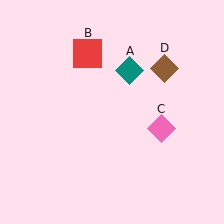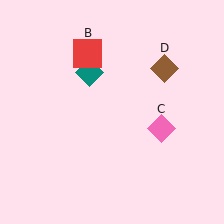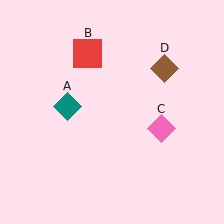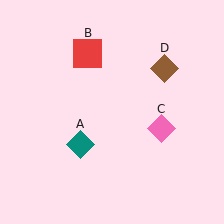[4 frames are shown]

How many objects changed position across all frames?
1 object changed position: teal diamond (object A).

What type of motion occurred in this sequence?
The teal diamond (object A) rotated counterclockwise around the center of the scene.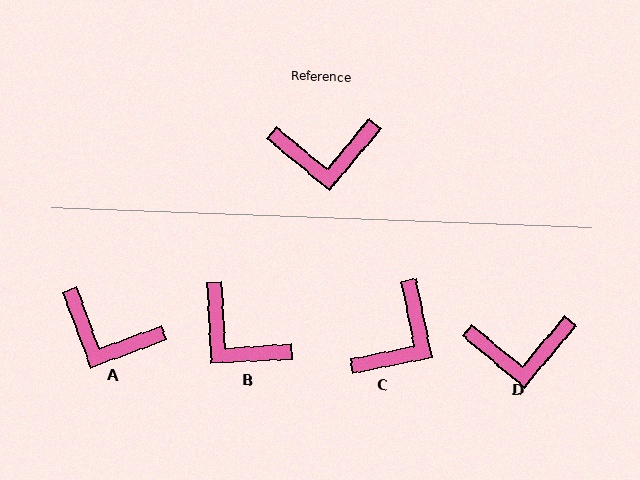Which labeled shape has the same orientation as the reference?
D.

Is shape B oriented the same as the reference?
No, it is off by about 47 degrees.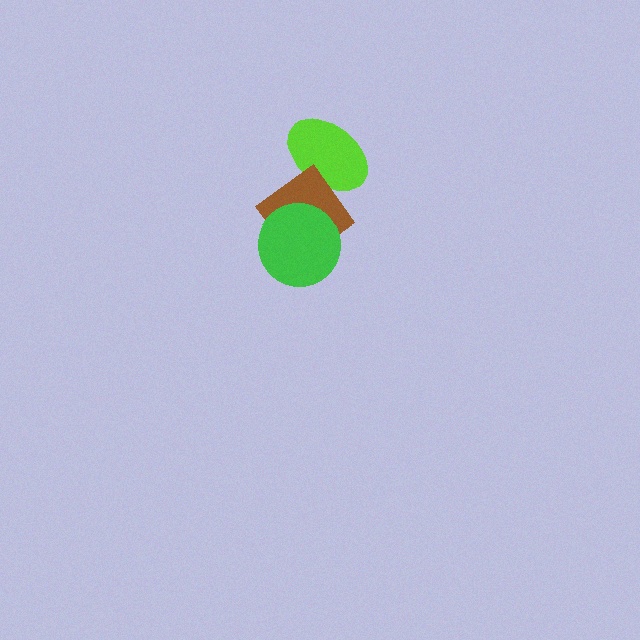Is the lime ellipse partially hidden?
Yes, it is partially covered by another shape.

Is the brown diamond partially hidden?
Yes, it is partially covered by another shape.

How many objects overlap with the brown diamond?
2 objects overlap with the brown diamond.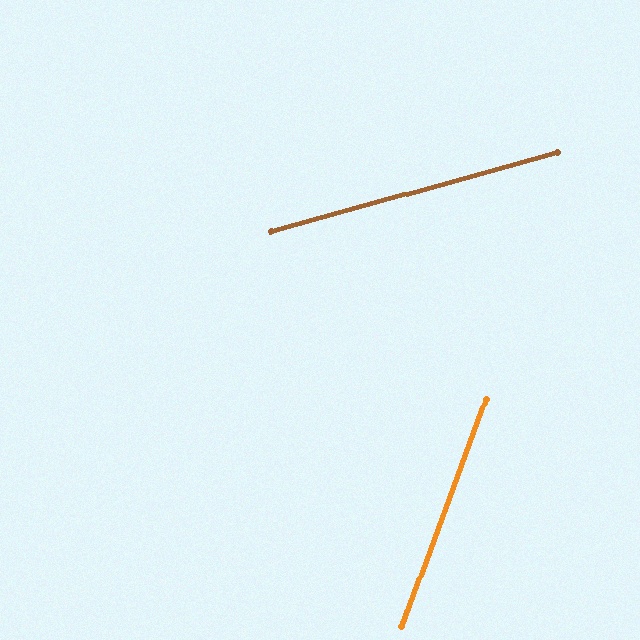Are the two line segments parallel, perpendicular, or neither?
Neither parallel nor perpendicular — they differ by about 54°.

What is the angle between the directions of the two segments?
Approximately 54 degrees.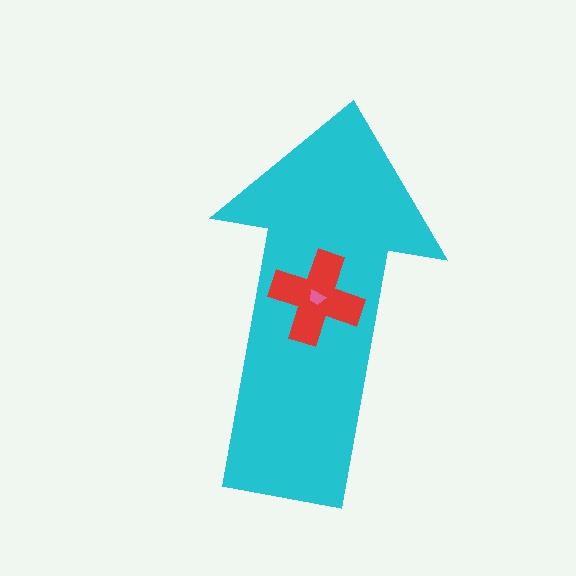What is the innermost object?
The pink trapezoid.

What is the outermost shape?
The cyan arrow.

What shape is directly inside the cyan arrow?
The red cross.